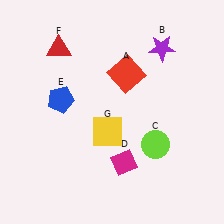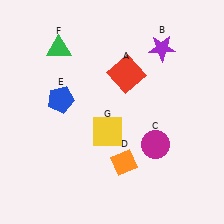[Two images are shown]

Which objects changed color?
C changed from lime to magenta. D changed from magenta to orange. F changed from red to green.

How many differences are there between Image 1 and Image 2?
There are 3 differences between the two images.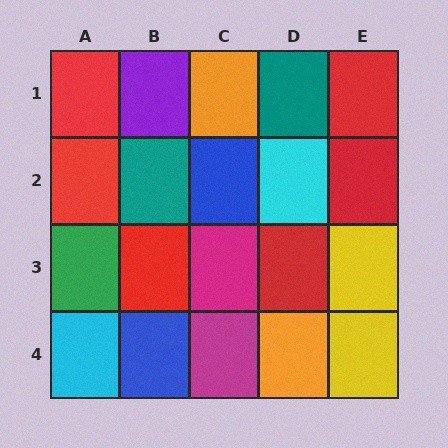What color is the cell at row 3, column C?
Magenta.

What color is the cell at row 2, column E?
Red.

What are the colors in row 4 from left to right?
Cyan, blue, magenta, orange, yellow.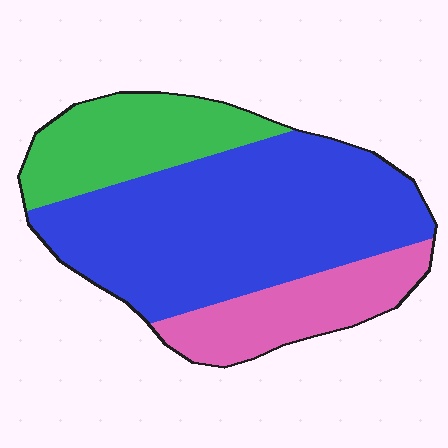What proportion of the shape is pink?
Pink covers 20% of the shape.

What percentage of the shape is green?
Green takes up about one fifth (1/5) of the shape.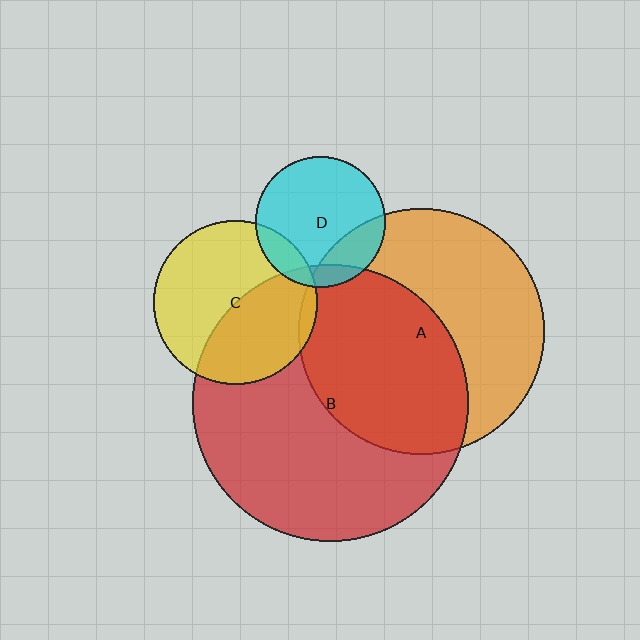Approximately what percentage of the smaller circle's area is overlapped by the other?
Approximately 5%.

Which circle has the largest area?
Circle B (red).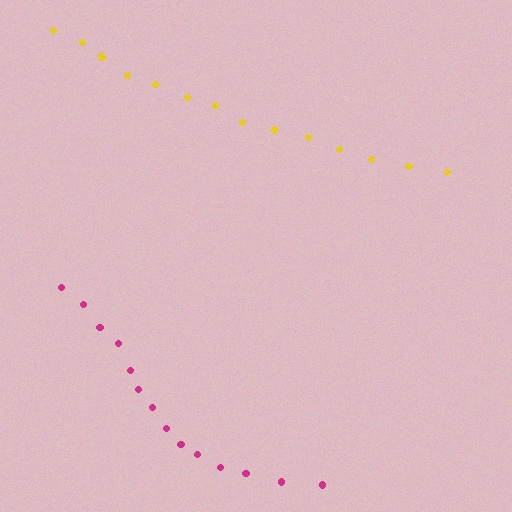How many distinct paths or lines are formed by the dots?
There are 2 distinct paths.